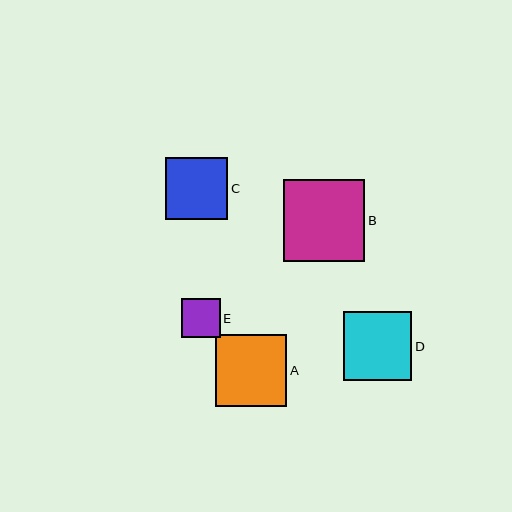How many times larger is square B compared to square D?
Square B is approximately 1.2 times the size of square D.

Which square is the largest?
Square B is the largest with a size of approximately 82 pixels.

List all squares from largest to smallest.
From largest to smallest: B, A, D, C, E.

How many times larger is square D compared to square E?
Square D is approximately 1.7 times the size of square E.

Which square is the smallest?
Square E is the smallest with a size of approximately 39 pixels.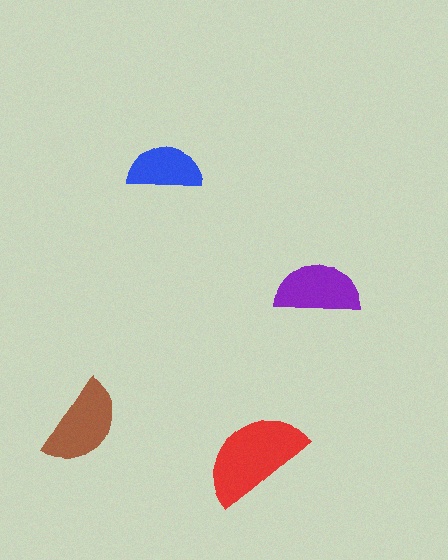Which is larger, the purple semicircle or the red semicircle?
The red one.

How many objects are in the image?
There are 4 objects in the image.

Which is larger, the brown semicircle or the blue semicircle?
The brown one.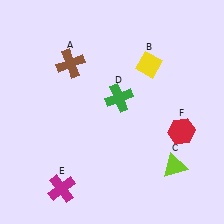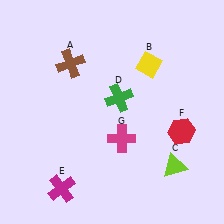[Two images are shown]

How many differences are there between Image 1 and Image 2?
There is 1 difference between the two images.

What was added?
A magenta cross (G) was added in Image 2.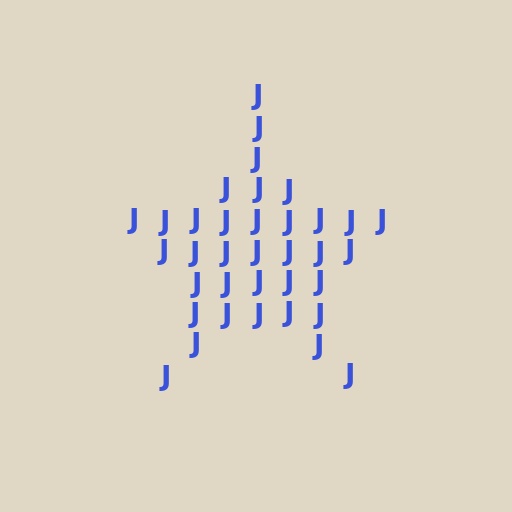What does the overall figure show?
The overall figure shows a star.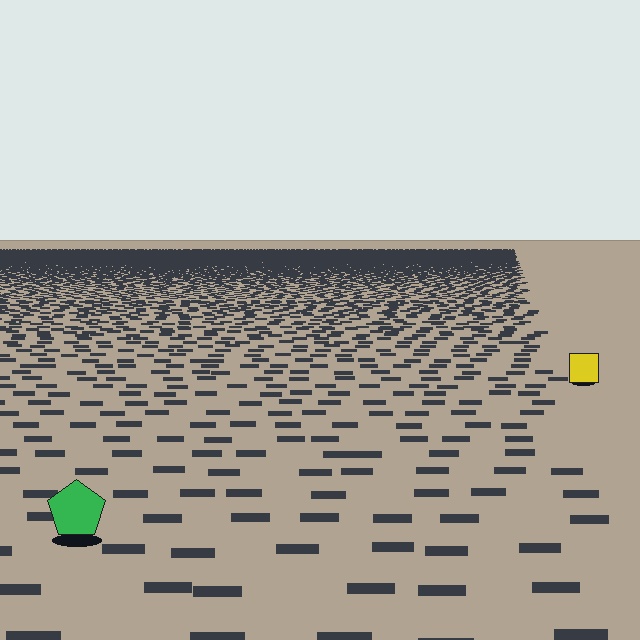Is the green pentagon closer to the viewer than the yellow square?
Yes. The green pentagon is closer — you can tell from the texture gradient: the ground texture is coarser near it.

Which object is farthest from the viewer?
The yellow square is farthest from the viewer. It appears smaller and the ground texture around it is denser.